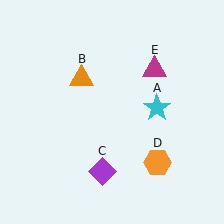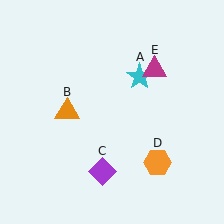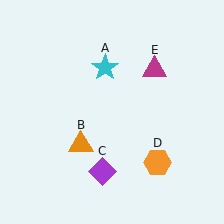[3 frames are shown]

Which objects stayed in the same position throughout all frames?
Purple diamond (object C) and orange hexagon (object D) and magenta triangle (object E) remained stationary.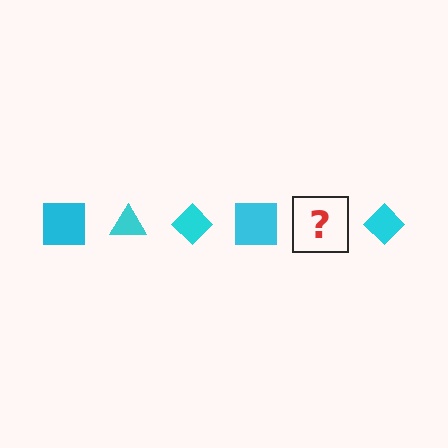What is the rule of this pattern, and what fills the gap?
The rule is that the pattern cycles through square, triangle, diamond shapes in cyan. The gap should be filled with a cyan triangle.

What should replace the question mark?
The question mark should be replaced with a cyan triangle.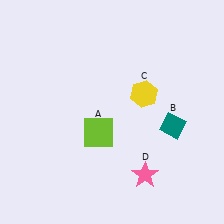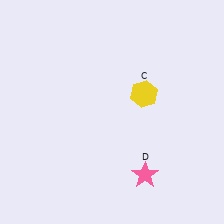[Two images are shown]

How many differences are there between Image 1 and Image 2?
There are 2 differences between the two images.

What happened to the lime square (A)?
The lime square (A) was removed in Image 2. It was in the bottom-left area of Image 1.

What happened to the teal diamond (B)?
The teal diamond (B) was removed in Image 2. It was in the bottom-right area of Image 1.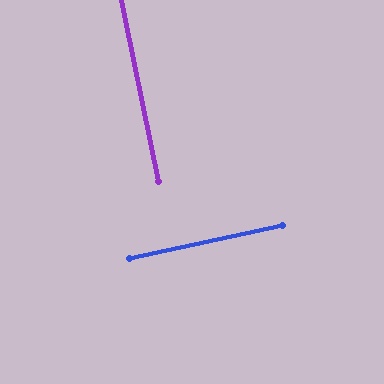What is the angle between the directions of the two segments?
Approximately 89 degrees.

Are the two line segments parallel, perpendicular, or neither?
Perpendicular — they meet at approximately 89°.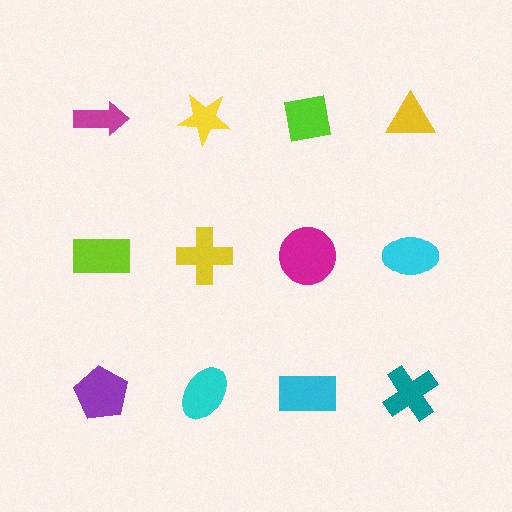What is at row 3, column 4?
A teal cross.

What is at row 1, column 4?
A yellow triangle.